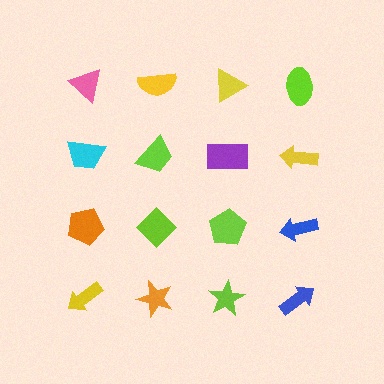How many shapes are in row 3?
4 shapes.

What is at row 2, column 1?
A cyan trapezoid.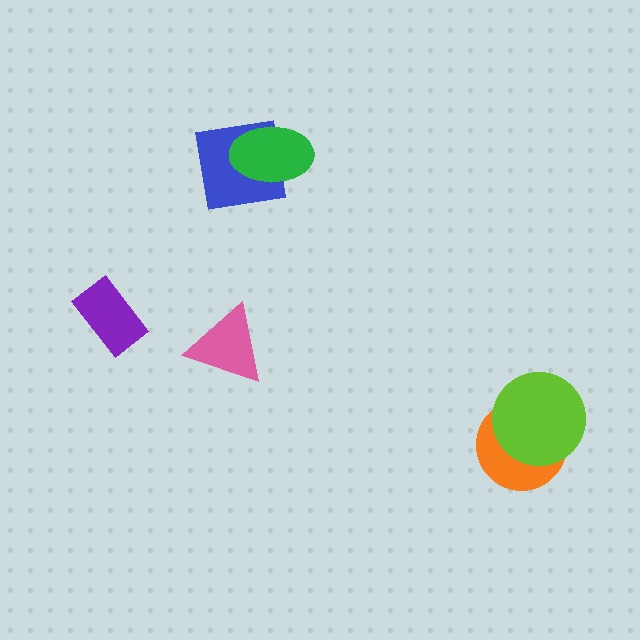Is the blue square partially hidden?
Yes, it is partially covered by another shape.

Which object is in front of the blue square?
The green ellipse is in front of the blue square.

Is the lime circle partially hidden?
No, no other shape covers it.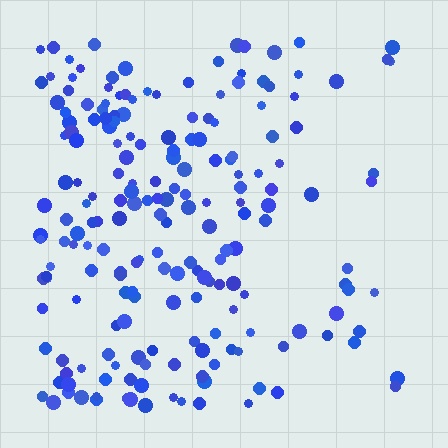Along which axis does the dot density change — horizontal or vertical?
Horizontal.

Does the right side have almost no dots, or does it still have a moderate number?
Still a moderate number, just noticeably fewer than the left.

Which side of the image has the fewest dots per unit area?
The right.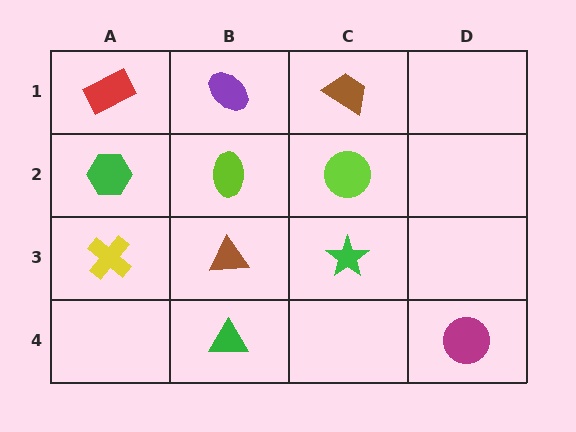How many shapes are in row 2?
3 shapes.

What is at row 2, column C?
A lime circle.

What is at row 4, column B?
A green triangle.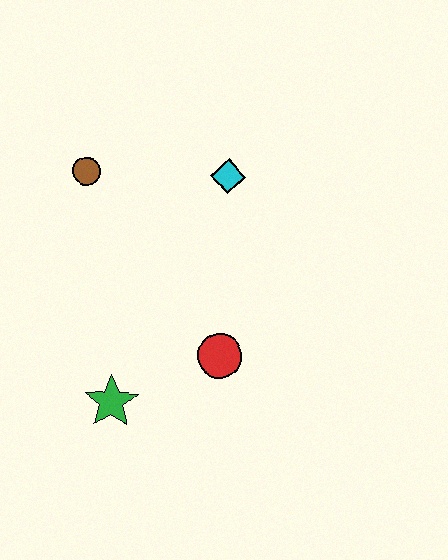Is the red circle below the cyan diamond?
Yes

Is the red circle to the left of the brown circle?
No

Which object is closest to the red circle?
The green star is closest to the red circle.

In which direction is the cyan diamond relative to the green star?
The cyan diamond is above the green star.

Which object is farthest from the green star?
The cyan diamond is farthest from the green star.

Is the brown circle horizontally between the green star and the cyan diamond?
No